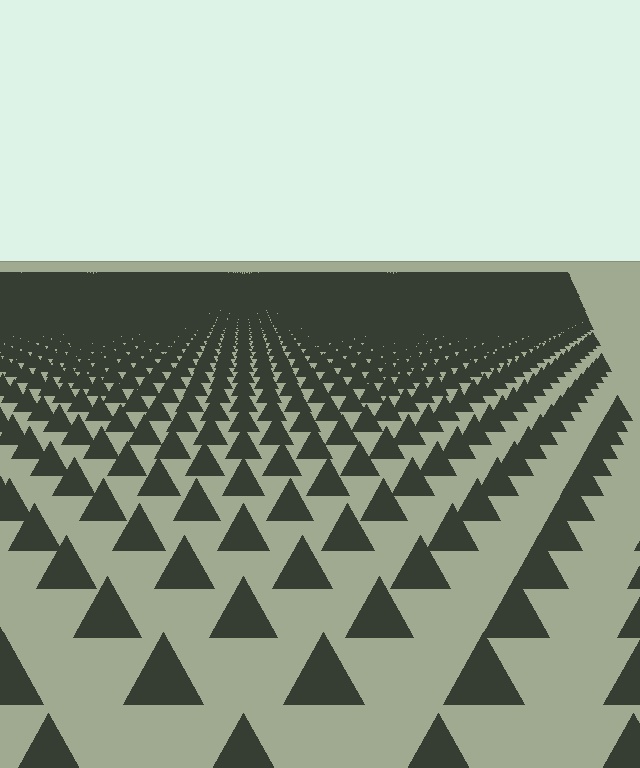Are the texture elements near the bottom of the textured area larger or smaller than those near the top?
Larger. Near the bottom, elements are closer to the viewer and appear at a bigger on-screen size.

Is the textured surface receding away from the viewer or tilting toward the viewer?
The surface is receding away from the viewer. Texture elements get smaller and denser toward the top.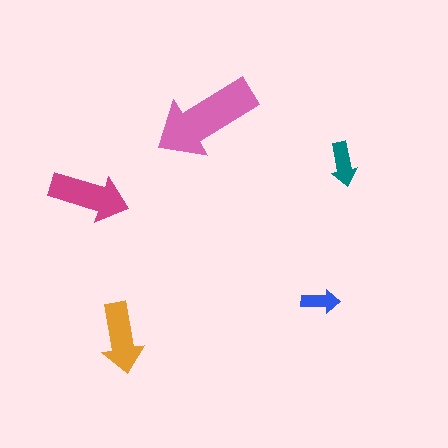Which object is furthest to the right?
The teal arrow is rightmost.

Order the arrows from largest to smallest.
the pink one, the magenta one, the orange one, the teal one, the blue one.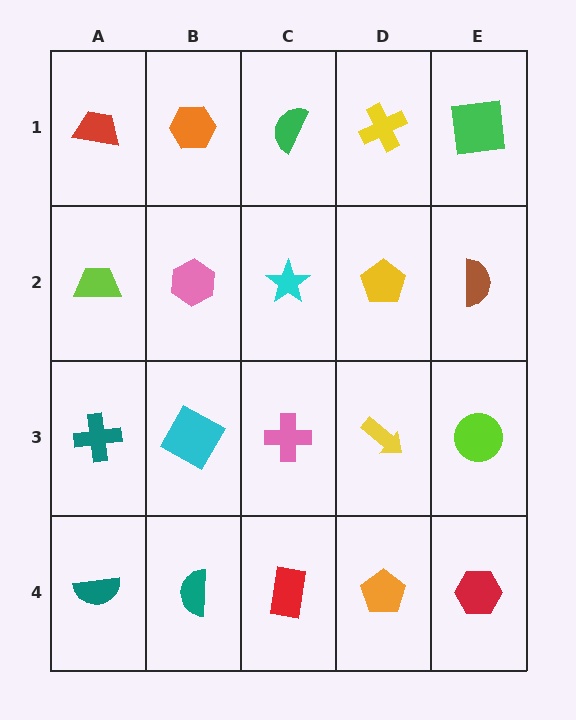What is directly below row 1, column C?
A cyan star.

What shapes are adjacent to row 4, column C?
A pink cross (row 3, column C), a teal semicircle (row 4, column B), an orange pentagon (row 4, column D).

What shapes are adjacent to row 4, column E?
A lime circle (row 3, column E), an orange pentagon (row 4, column D).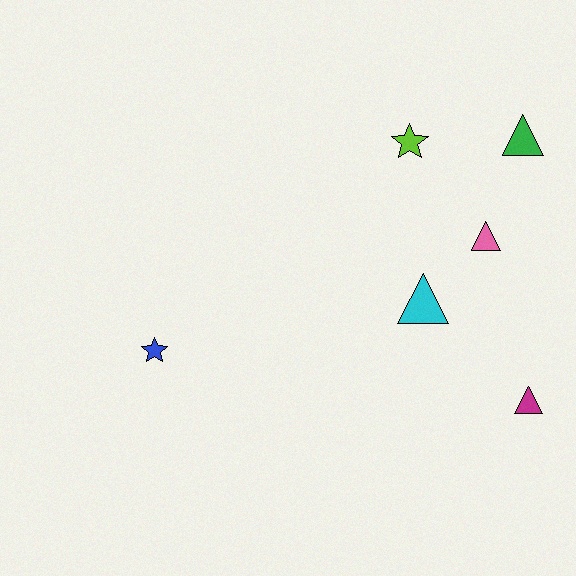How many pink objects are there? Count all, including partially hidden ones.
There is 1 pink object.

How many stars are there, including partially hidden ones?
There are 2 stars.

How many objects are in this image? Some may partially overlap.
There are 6 objects.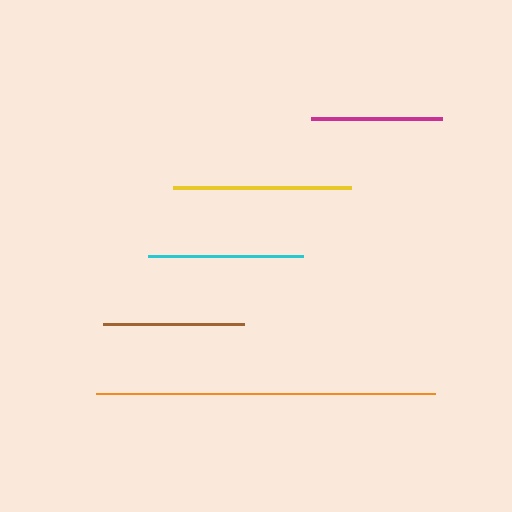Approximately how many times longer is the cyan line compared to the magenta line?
The cyan line is approximately 1.2 times the length of the magenta line.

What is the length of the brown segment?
The brown segment is approximately 141 pixels long.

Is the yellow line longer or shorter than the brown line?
The yellow line is longer than the brown line.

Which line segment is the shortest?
The magenta line is the shortest at approximately 131 pixels.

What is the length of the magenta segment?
The magenta segment is approximately 131 pixels long.